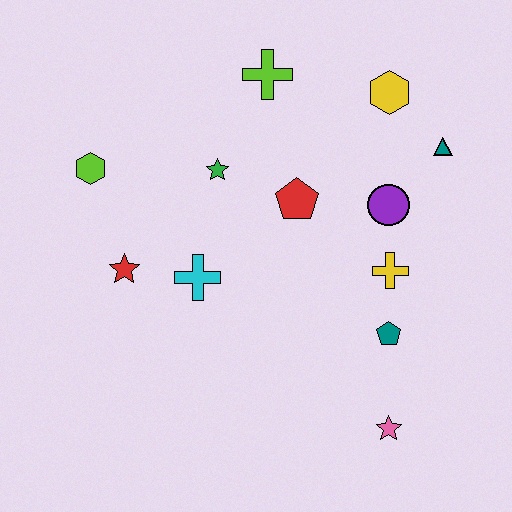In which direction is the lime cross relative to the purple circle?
The lime cross is above the purple circle.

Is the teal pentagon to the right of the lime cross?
Yes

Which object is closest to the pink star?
The teal pentagon is closest to the pink star.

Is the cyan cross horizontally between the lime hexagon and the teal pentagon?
Yes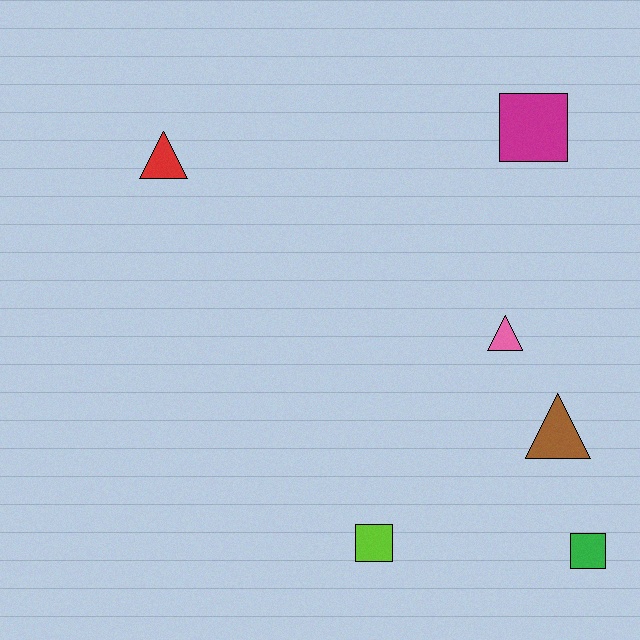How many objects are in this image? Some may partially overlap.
There are 6 objects.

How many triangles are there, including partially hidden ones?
There are 3 triangles.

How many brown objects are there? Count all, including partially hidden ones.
There is 1 brown object.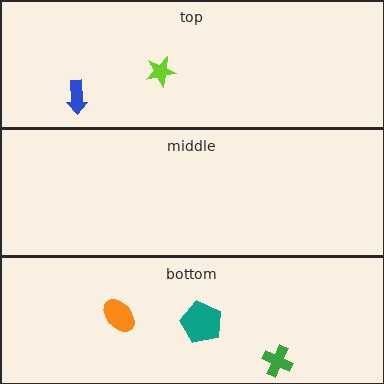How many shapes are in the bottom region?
3.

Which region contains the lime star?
The top region.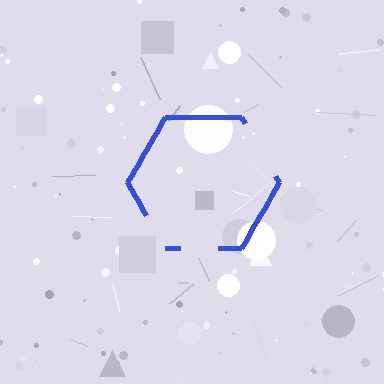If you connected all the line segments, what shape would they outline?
They would outline a hexagon.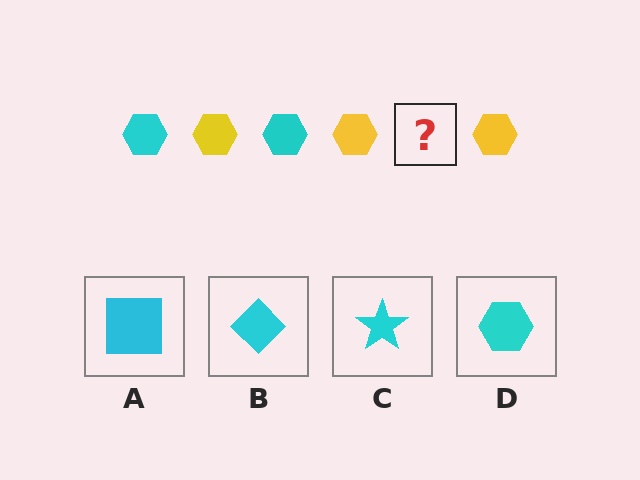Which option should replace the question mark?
Option D.